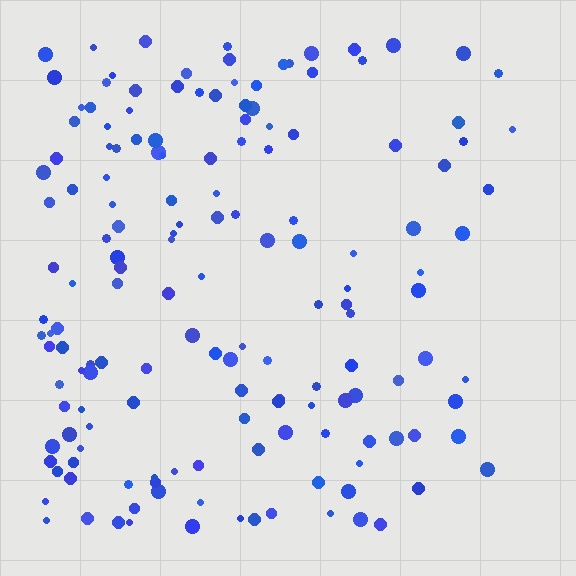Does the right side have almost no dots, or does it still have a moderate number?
Still a moderate number, just noticeably fewer than the left.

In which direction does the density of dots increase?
From right to left, with the left side densest.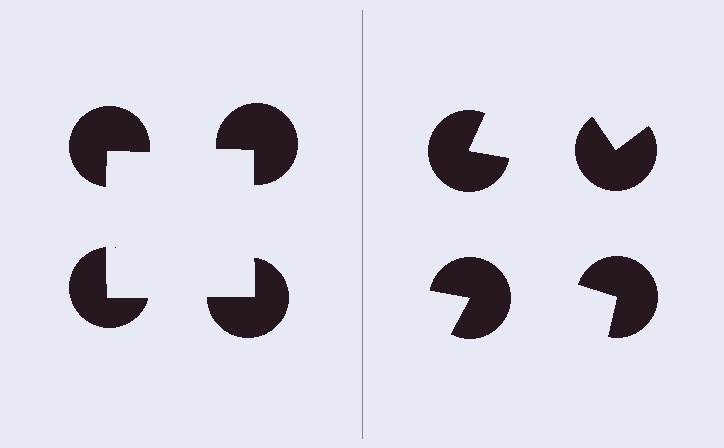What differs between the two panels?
The pac-man discs are positioned identically on both sides; only the wedge orientations differ. On the left they align to a square; on the right they are misaligned.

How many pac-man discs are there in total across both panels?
8 — 4 on each side.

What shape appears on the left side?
An illusory square.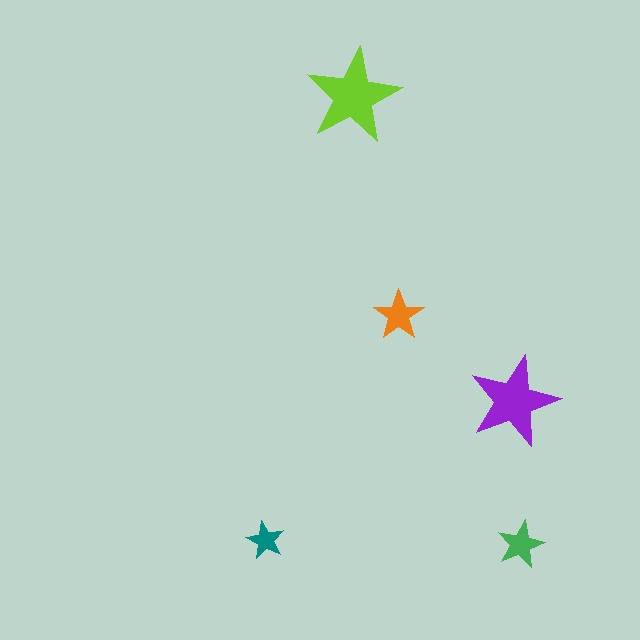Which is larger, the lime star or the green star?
The lime one.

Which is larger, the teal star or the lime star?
The lime one.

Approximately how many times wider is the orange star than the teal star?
About 1.5 times wider.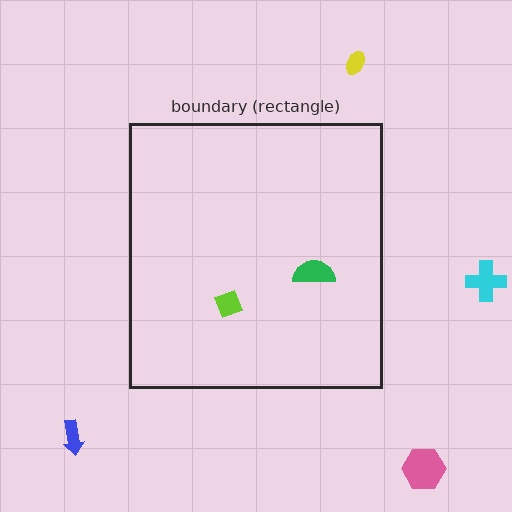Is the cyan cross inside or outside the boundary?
Outside.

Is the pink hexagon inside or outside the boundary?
Outside.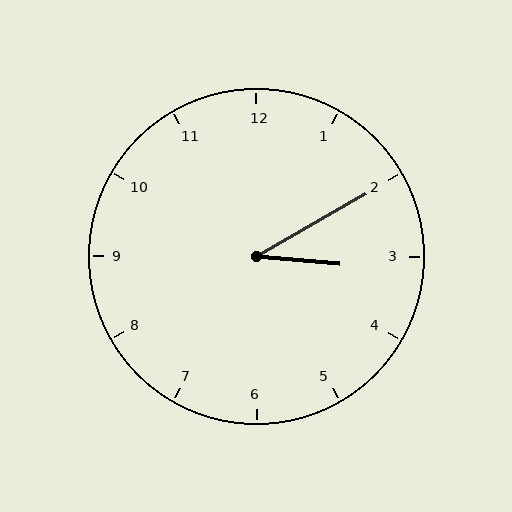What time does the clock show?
3:10.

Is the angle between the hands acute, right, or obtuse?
It is acute.